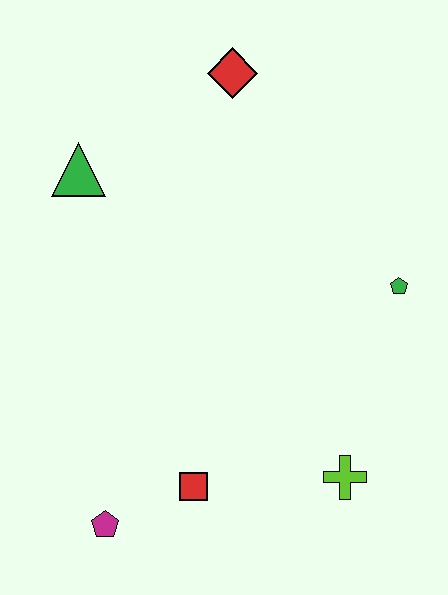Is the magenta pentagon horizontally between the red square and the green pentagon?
No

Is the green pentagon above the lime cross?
Yes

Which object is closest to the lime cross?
The red square is closest to the lime cross.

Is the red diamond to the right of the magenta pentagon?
Yes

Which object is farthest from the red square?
The red diamond is farthest from the red square.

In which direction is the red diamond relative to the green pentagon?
The red diamond is above the green pentagon.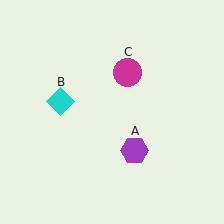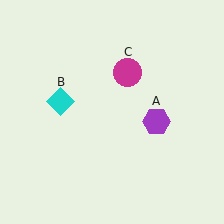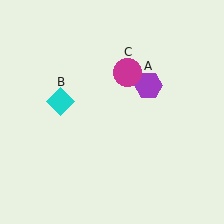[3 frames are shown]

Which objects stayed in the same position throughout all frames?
Cyan diamond (object B) and magenta circle (object C) remained stationary.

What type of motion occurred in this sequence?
The purple hexagon (object A) rotated counterclockwise around the center of the scene.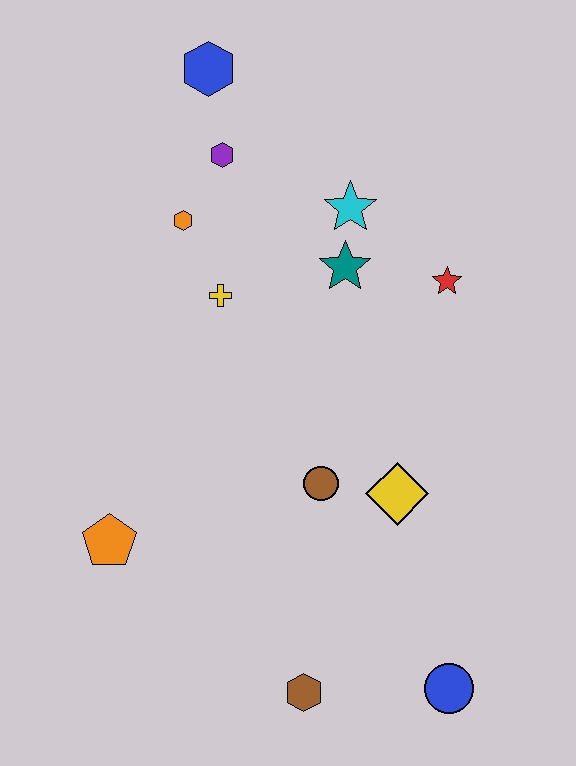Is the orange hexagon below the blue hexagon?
Yes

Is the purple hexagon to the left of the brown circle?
Yes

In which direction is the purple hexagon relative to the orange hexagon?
The purple hexagon is above the orange hexagon.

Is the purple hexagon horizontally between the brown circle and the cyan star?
No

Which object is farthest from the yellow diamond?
The blue hexagon is farthest from the yellow diamond.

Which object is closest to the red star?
The teal star is closest to the red star.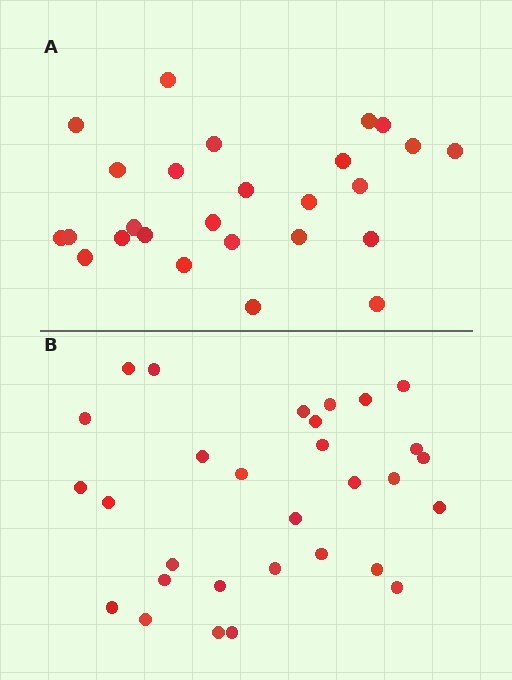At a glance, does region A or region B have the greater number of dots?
Region B (the bottom region) has more dots.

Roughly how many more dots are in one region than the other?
Region B has about 4 more dots than region A.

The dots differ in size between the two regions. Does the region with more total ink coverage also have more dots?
No. Region A has more total ink coverage because its dots are larger, but region B actually contains more individual dots. Total area can be misleading — the number of items is what matters here.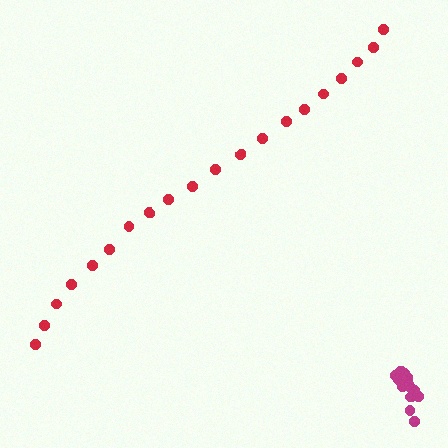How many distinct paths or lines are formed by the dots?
There are 2 distinct paths.